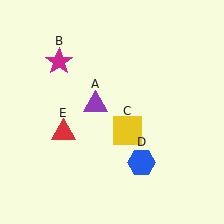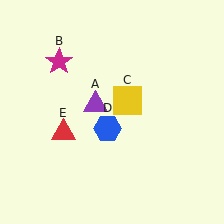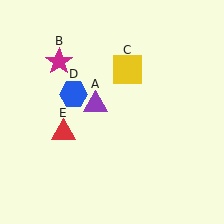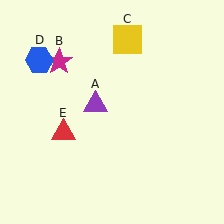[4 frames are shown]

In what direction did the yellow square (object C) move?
The yellow square (object C) moved up.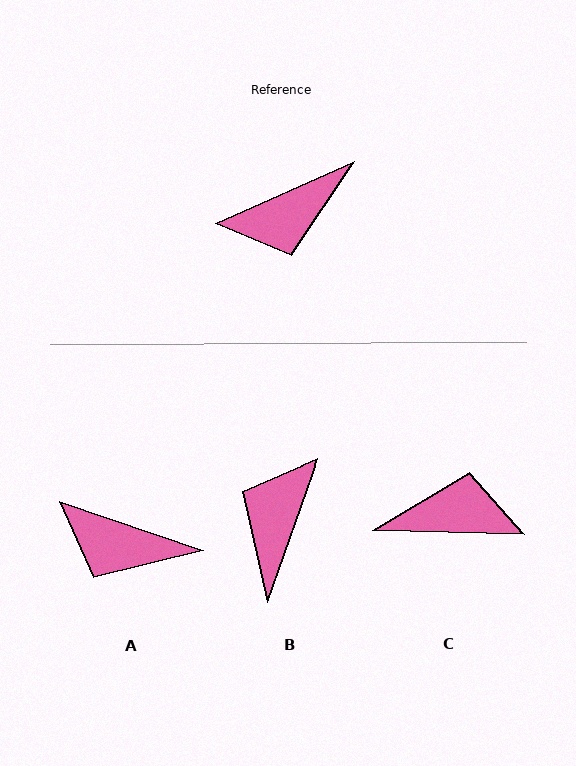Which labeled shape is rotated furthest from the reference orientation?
C, about 154 degrees away.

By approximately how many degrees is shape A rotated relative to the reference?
Approximately 43 degrees clockwise.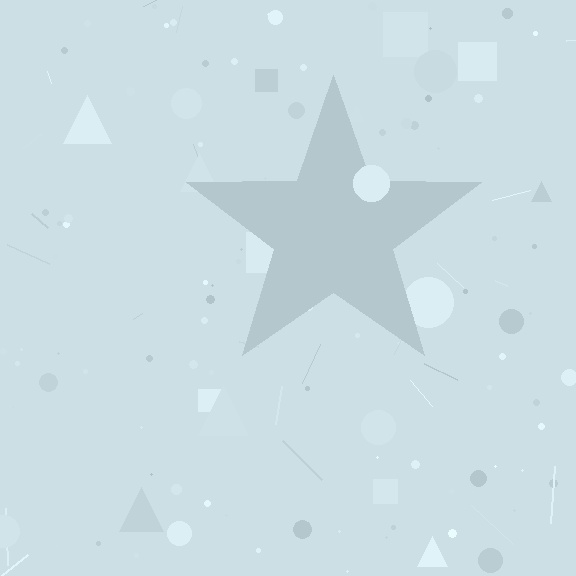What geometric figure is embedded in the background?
A star is embedded in the background.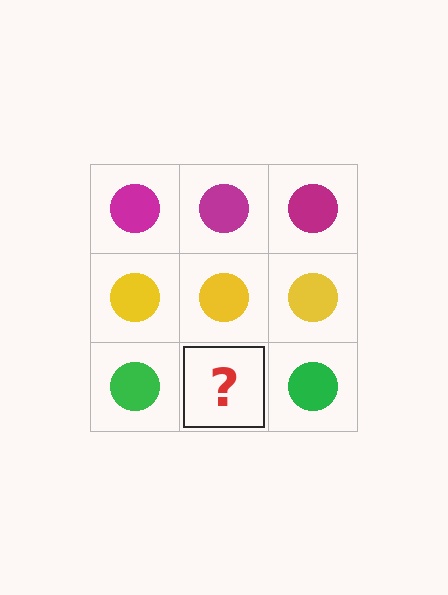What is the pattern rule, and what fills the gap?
The rule is that each row has a consistent color. The gap should be filled with a green circle.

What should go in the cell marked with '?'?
The missing cell should contain a green circle.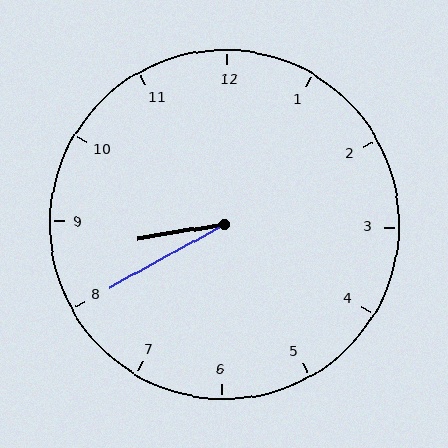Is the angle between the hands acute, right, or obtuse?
It is acute.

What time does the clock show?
8:40.